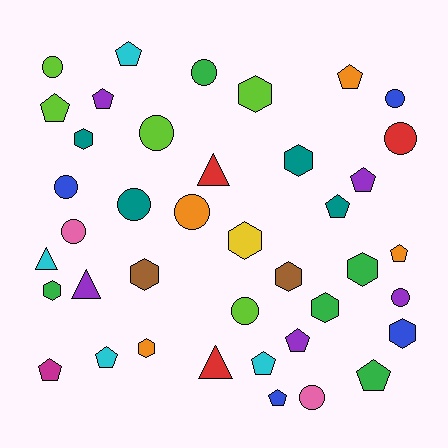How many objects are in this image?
There are 40 objects.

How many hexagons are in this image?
There are 11 hexagons.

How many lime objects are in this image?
There are 5 lime objects.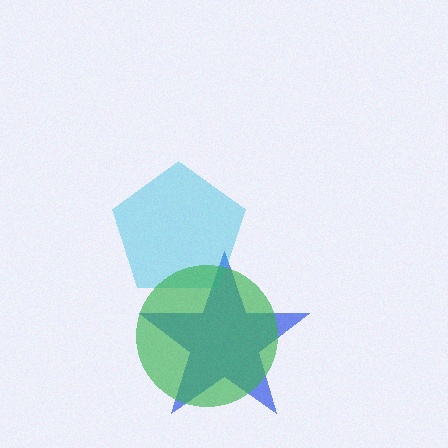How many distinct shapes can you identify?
There are 3 distinct shapes: a blue star, a cyan pentagon, a green circle.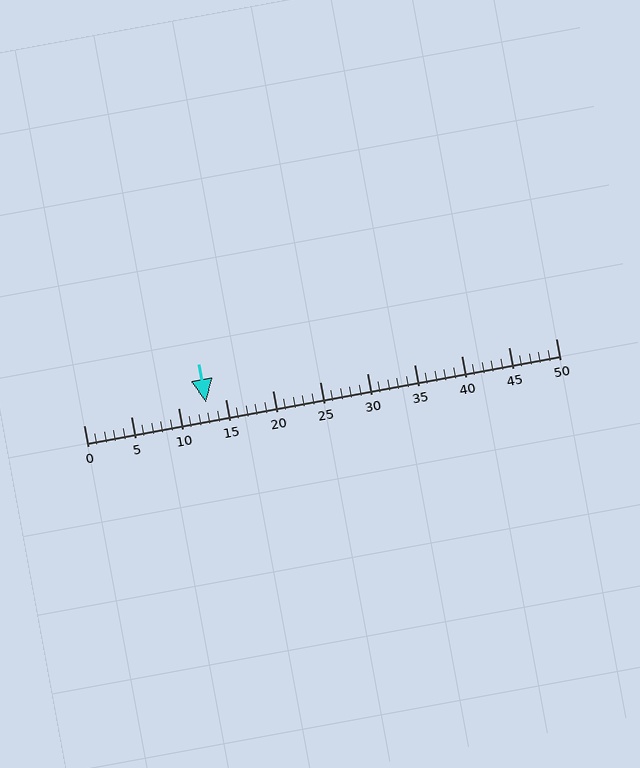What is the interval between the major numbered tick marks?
The major tick marks are spaced 5 units apart.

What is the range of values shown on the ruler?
The ruler shows values from 0 to 50.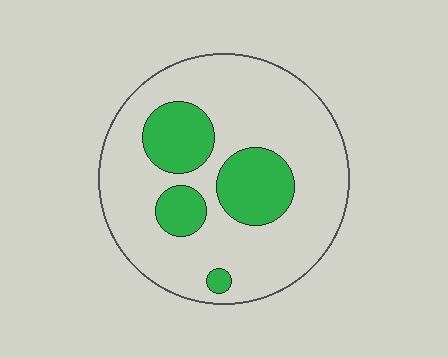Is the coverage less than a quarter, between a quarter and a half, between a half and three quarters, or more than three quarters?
Less than a quarter.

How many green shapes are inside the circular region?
4.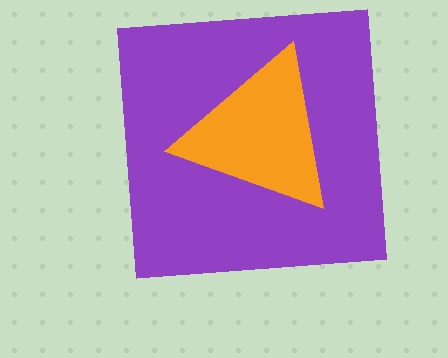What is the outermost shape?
The purple square.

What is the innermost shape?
The orange triangle.